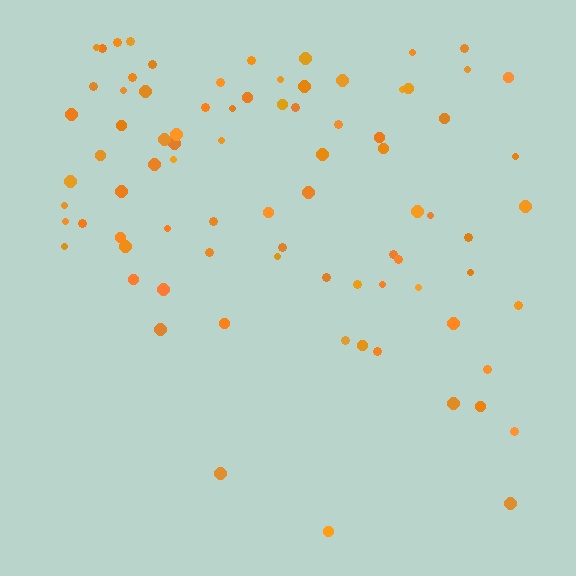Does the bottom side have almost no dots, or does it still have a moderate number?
Still a moderate number, just noticeably fewer than the top.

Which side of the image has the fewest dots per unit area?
The bottom.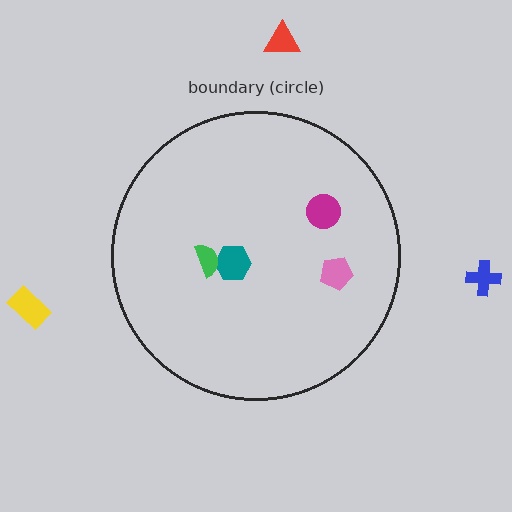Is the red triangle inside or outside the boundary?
Outside.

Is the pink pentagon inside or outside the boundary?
Inside.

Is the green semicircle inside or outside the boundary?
Inside.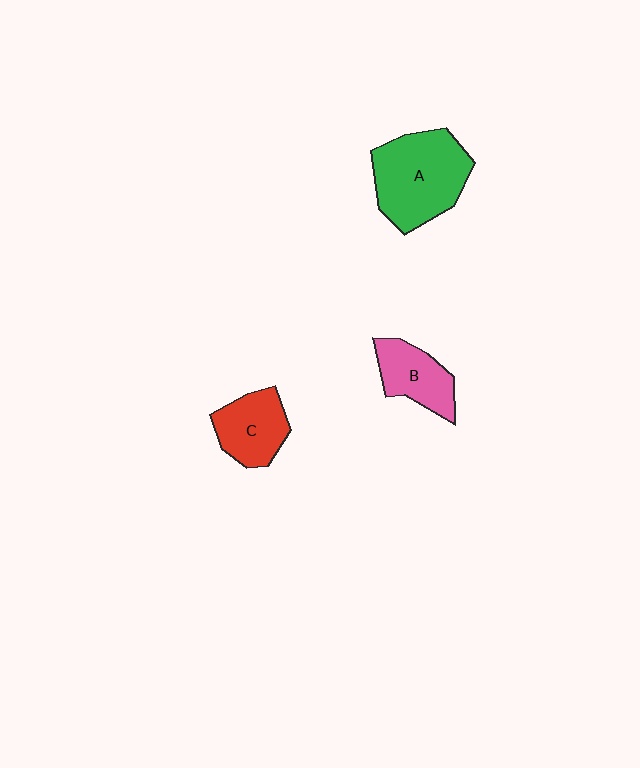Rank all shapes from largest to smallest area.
From largest to smallest: A (green), C (red), B (pink).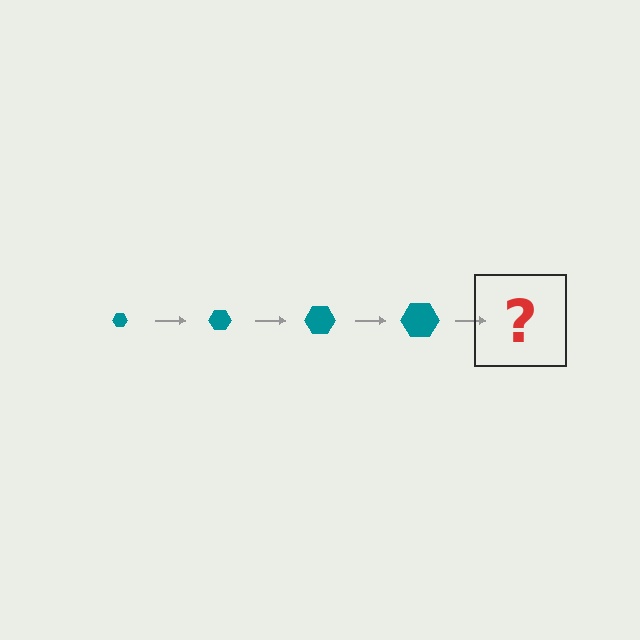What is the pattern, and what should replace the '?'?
The pattern is that the hexagon gets progressively larger each step. The '?' should be a teal hexagon, larger than the previous one.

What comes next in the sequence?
The next element should be a teal hexagon, larger than the previous one.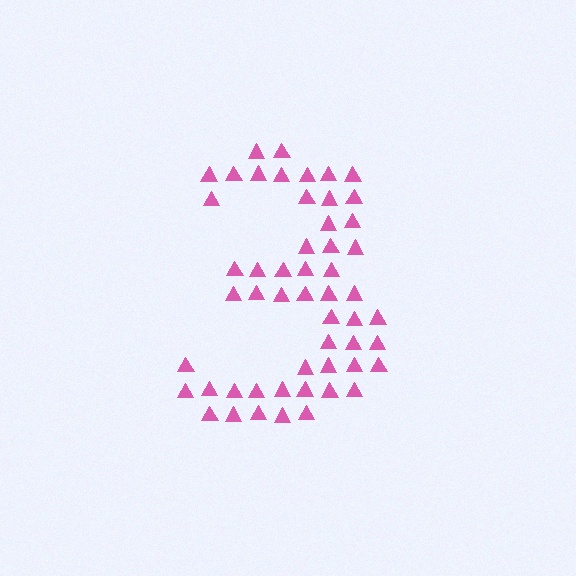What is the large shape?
The large shape is the digit 3.